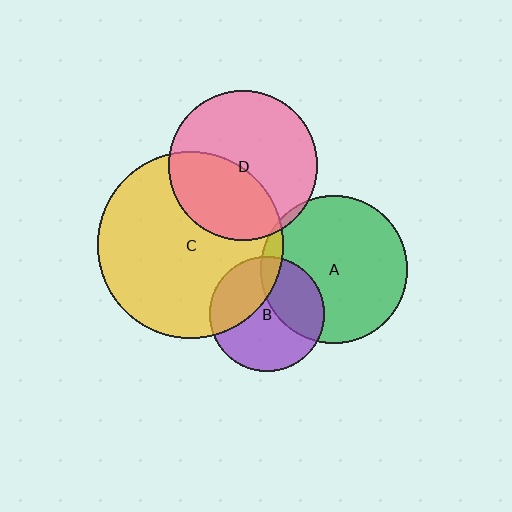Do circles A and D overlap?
Yes.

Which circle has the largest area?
Circle C (yellow).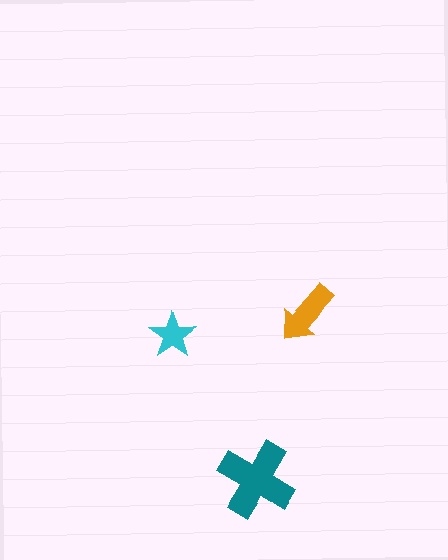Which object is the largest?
The teal cross.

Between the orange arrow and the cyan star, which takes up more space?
The orange arrow.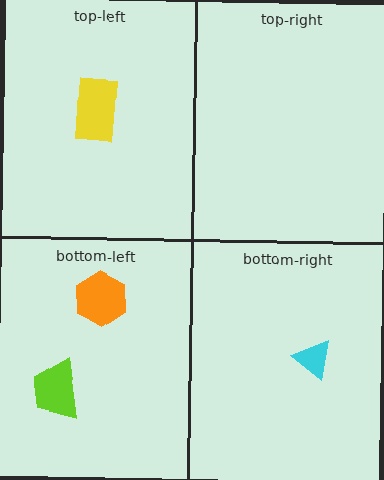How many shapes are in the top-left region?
1.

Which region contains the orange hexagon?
The bottom-left region.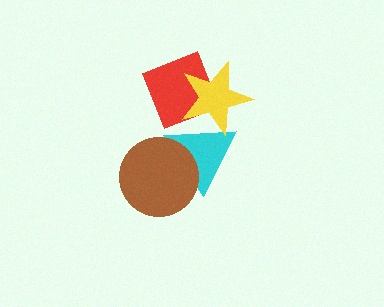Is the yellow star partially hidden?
No, no other shape covers it.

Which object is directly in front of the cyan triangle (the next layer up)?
The brown circle is directly in front of the cyan triangle.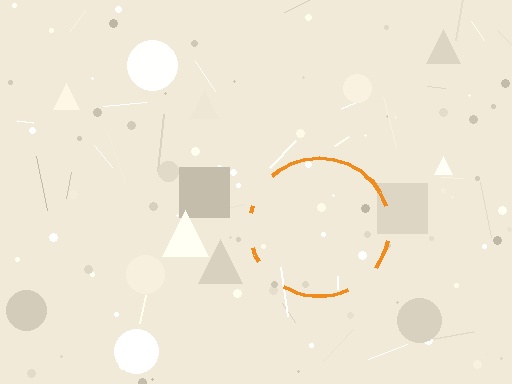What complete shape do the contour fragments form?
The contour fragments form a circle.